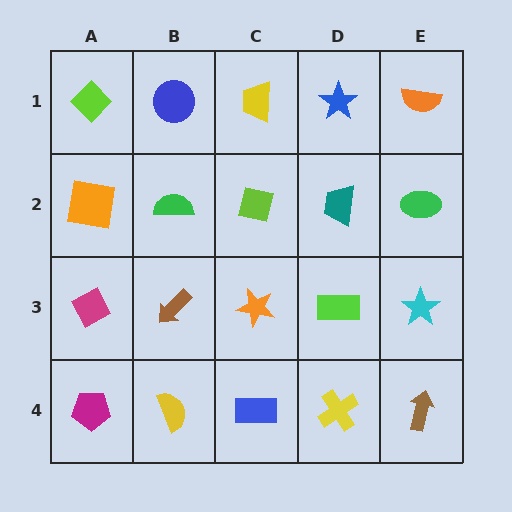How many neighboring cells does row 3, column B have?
4.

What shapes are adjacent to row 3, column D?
A teal trapezoid (row 2, column D), a yellow cross (row 4, column D), an orange star (row 3, column C), a cyan star (row 3, column E).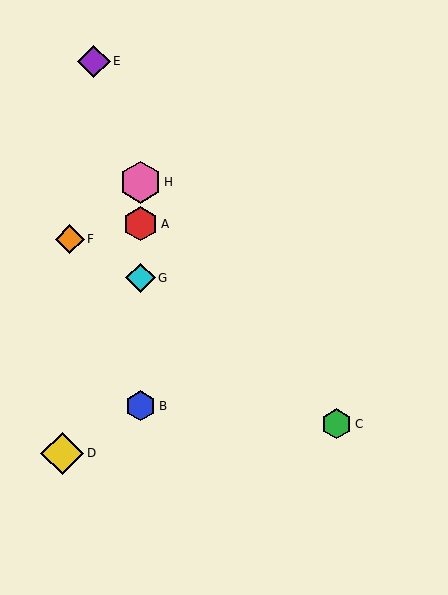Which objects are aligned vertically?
Objects A, B, G, H are aligned vertically.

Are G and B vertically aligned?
Yes, both are at x≈141.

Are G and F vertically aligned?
No, G is at x≈141 and F is at x≈70.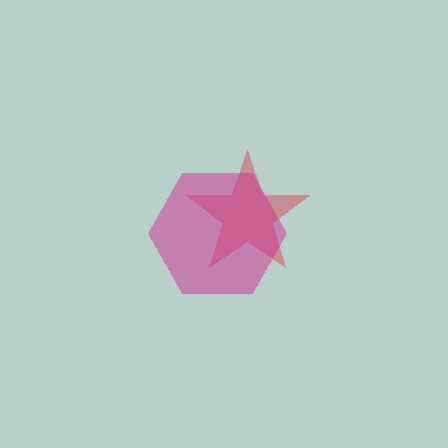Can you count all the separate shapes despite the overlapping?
Yes, there are 2 separate shapes.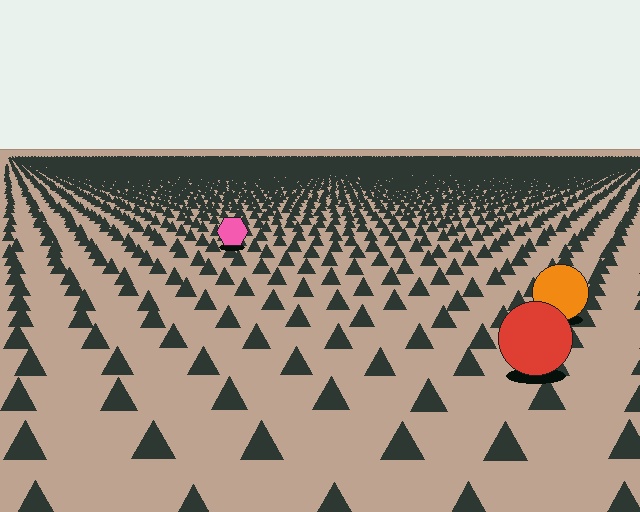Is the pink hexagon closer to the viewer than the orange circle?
No. The orange circle is closer — you can tell from the texture gradient: the ground texture is coarser near it.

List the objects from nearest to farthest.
From nearest to farthest: the red circle, the orange circle, the pink hexagon.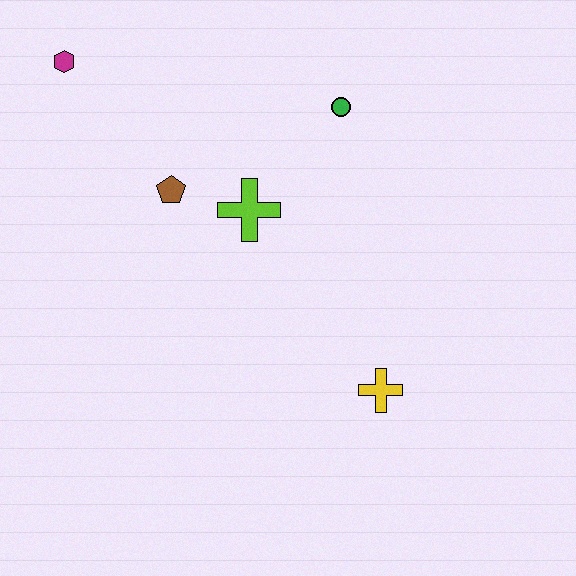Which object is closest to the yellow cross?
The lime cross is closest to the yellow cross.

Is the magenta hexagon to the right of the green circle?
No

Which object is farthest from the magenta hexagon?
The yellow cross is farthest from the magenta hexagon.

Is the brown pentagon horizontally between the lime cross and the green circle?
No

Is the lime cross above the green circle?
No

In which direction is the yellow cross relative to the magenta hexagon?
The yellow cross is below the magenta hexagon.